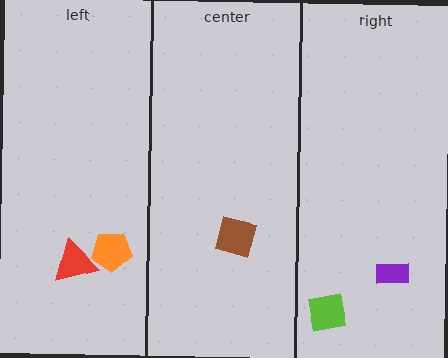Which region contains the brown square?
The center region.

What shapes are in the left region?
The orange pentagon, the red triangle.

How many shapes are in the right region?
2.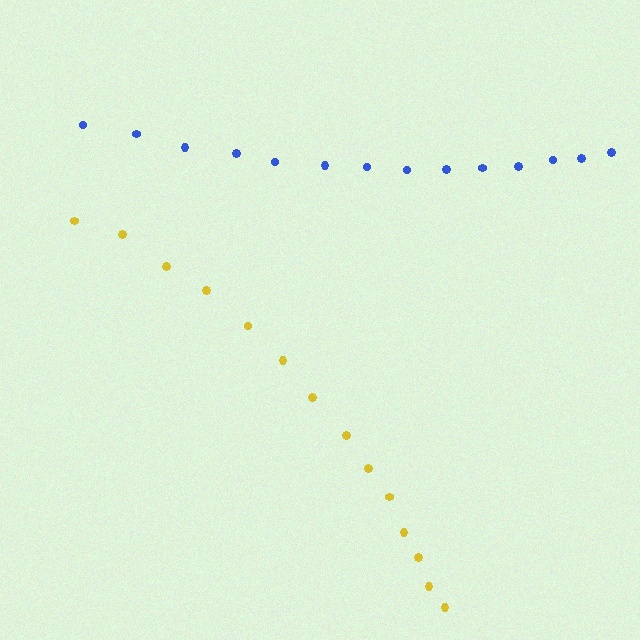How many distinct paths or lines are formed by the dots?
There are 2 distinct paths.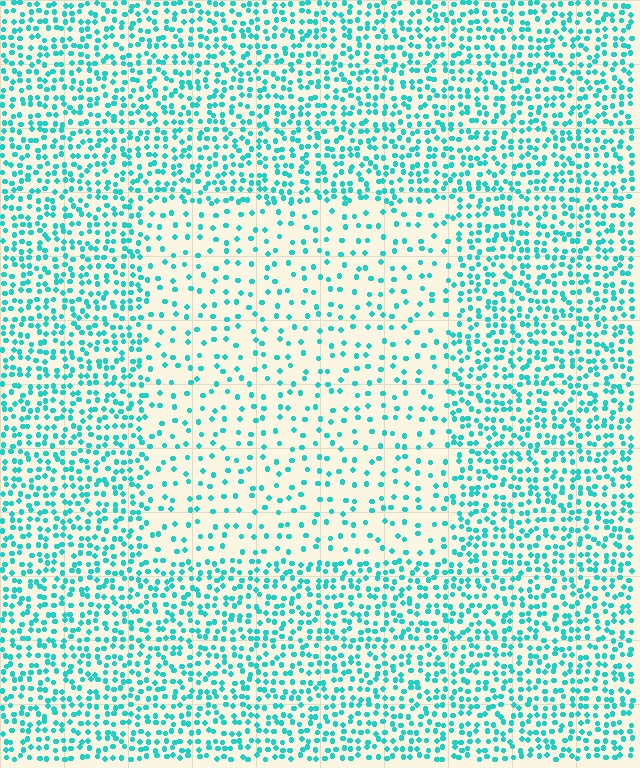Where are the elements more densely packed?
The elements are more densely packed outside the rectangle boundary.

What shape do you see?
I see a rectangle.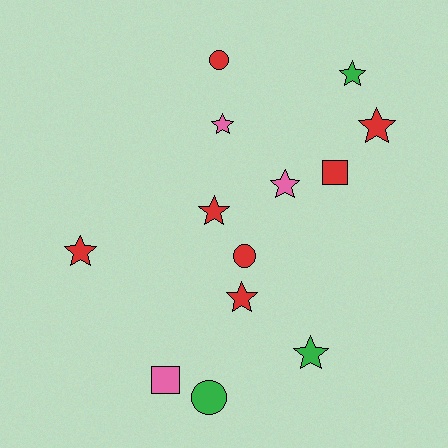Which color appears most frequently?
Red, with 7 objects.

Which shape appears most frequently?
Star, with 8 objects.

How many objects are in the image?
There are 13 objects.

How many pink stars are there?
There are 2 pink stars.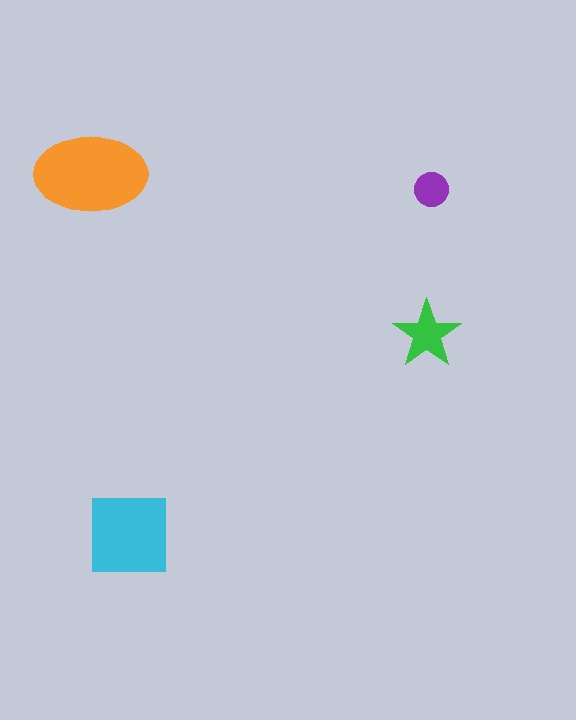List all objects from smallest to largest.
The purple circle, the green star, the cyan square, the orange ellipse.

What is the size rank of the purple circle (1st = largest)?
4th.